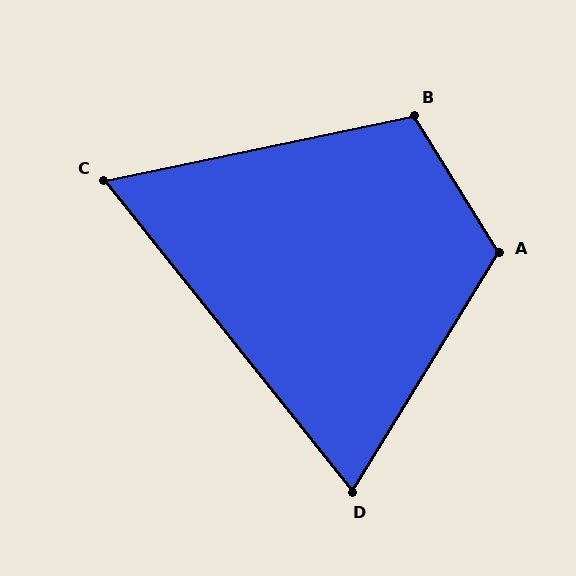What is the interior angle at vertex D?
Approximately 70 degrees (acute).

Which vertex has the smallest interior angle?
C, at approximately 63 degrees.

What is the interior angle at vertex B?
Approximately 110 degrees (obtuse).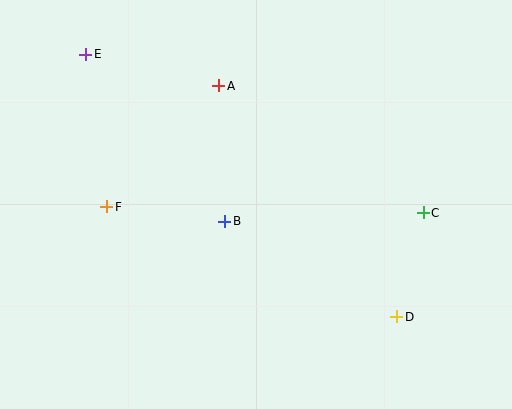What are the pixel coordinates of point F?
Point F is at (107, 207).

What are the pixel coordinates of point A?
Point A is at (219, 86).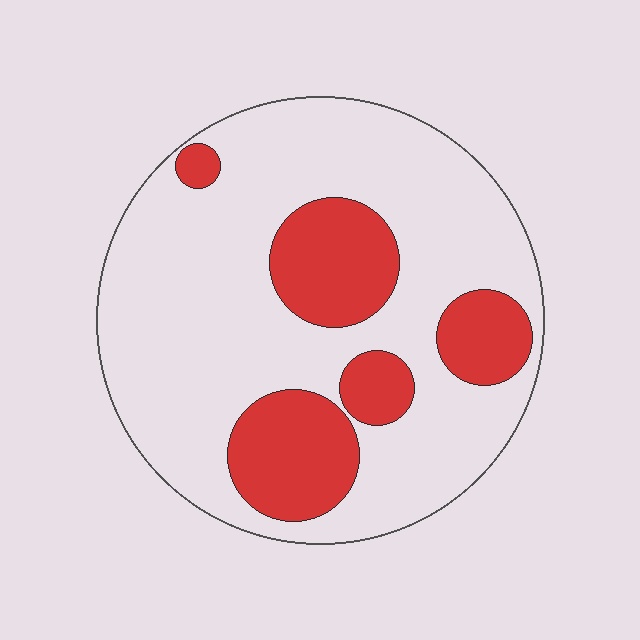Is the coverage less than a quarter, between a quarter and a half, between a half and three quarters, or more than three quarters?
Between a quarter and a half.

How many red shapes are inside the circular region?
5.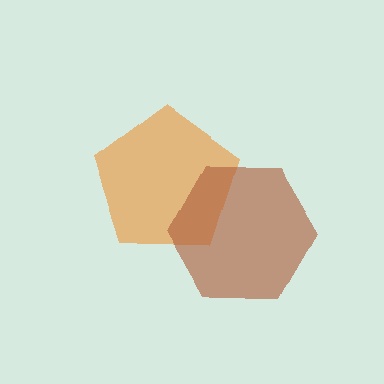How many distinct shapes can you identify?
There are 2 distinct shapes: an orange pentagon, a brown hexagon.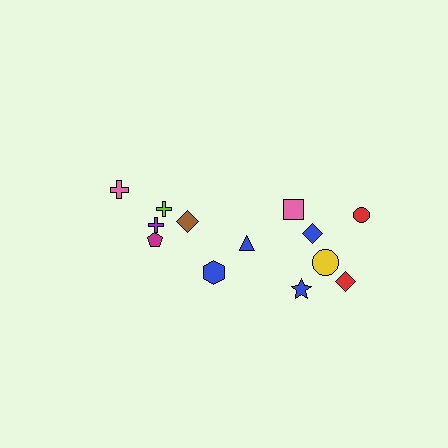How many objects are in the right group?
There are 8 objects.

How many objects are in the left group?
There are 5 objects.